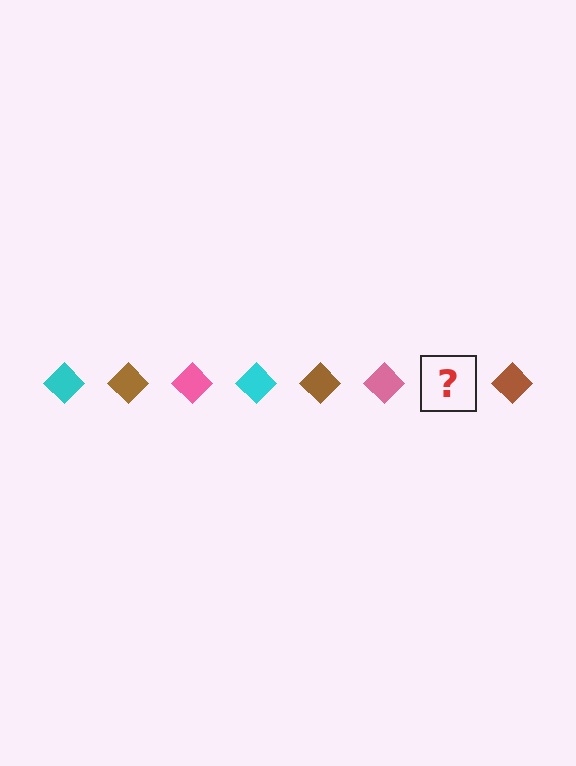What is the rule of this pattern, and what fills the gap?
The rule is that the pattern cycles through cyan, brown, pink diamonds. The gap should be filled with a cyan diamond.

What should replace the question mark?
The question mark should be replaced with a cyan diamond.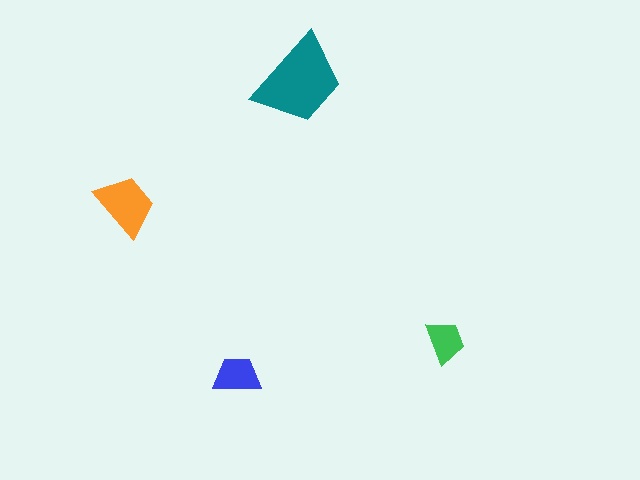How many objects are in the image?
There are 4 objects in the image.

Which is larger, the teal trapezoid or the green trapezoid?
The teal one.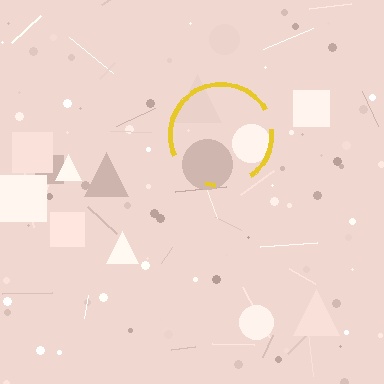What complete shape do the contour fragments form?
The contour fragments form a circle.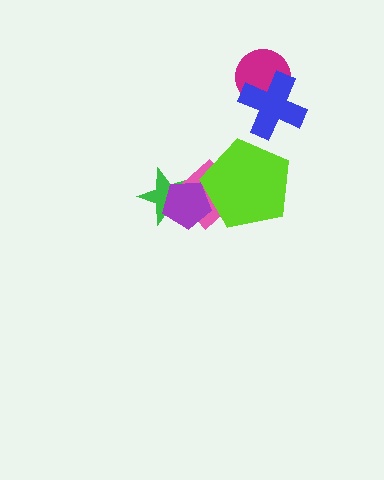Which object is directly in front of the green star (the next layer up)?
The pink diamond is directly in front of the green star.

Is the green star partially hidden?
Yes, it is partially covered by another shape.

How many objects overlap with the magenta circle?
1 object overlaps with the magenta circle.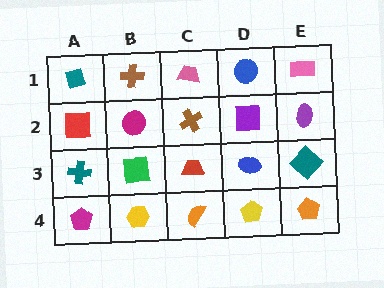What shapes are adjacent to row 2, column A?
A teal diamond (row 1, column A), a teal cross (row 3, column A), a magenta circle (row 2, column B).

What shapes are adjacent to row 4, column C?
A red trapezoid (row 3, column C), a yellow hexagon (row 4, column B), a yellow pentagon (row 4, column D).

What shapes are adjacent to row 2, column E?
A pink rectangle (row 1, column E), a teal diamond (row 3, column E), a purple square (row 2, column D).